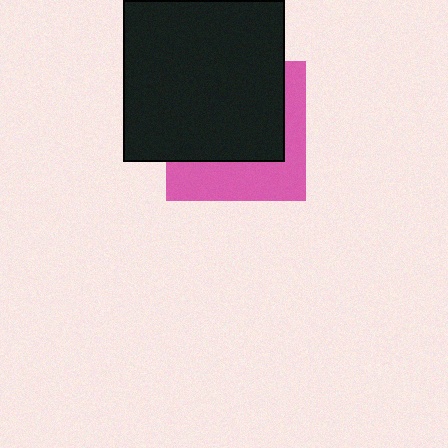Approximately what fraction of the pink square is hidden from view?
Roughly 61% of the pink square is hidden behind the black square.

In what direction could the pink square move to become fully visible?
The pink square could move down. That would shift it out from behind the black square entirely.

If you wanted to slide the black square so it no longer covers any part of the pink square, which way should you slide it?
Slide it up — that is the most direct way to separate the two shapes.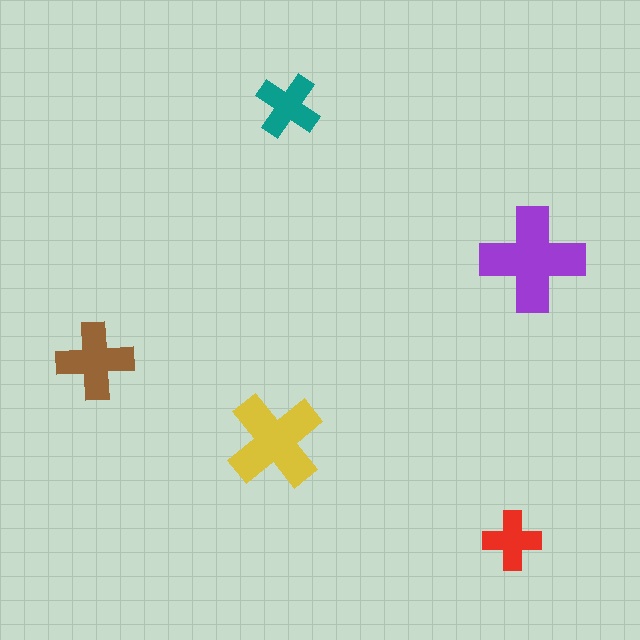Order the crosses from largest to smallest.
the purple one, the yellow one, the brown one, the teal one, the red one.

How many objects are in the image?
There are 5 objects in the image.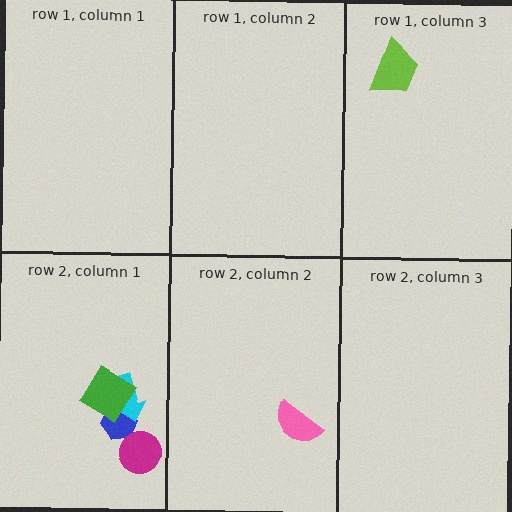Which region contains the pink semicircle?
The row 2, column 2 region.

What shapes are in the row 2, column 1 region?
The blue hexagon, the cyan arrow, the green diamond, the magenta circle.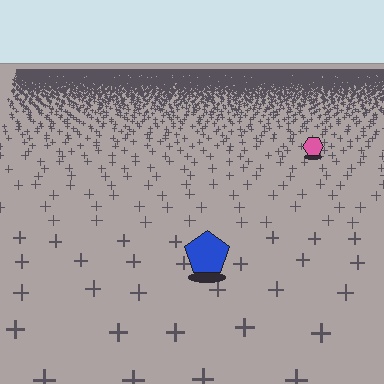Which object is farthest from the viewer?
The pink hexagon is farthest from the viewer. It appears smaller and the ground texture around it is denser.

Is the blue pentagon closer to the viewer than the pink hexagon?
Yes. The blue pentagon is closer — you can tell from the texture gradient: the ground texture is coarser near it.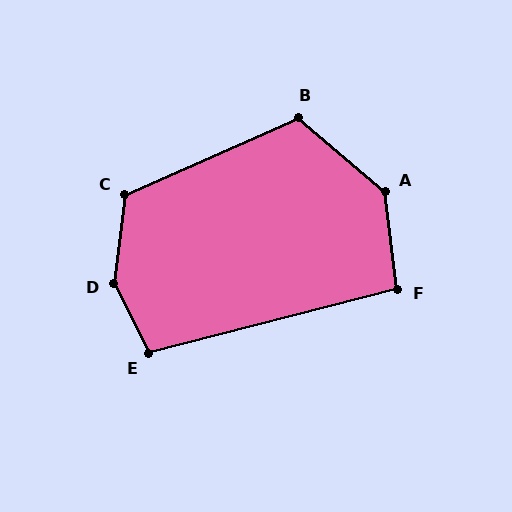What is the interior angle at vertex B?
Approximately 116 degrees (obtuse).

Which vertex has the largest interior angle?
D, at approximately 146 degrees.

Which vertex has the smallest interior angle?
F, at approximately 98 degrees.